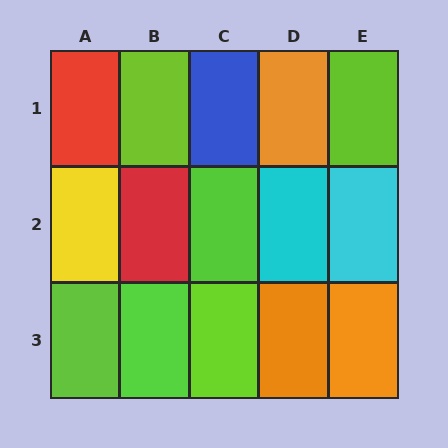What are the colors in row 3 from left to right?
Lime, lime, lime, orange, orange.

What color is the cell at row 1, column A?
Red.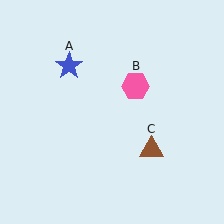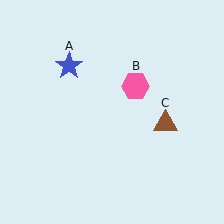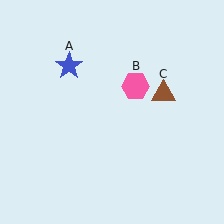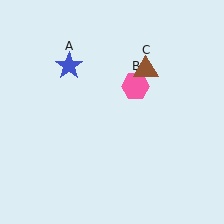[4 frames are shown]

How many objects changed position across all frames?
1 object changed position: brown triangle (object C).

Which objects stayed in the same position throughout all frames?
Blue star (object A) and pink hexagon (object B) remained stationary.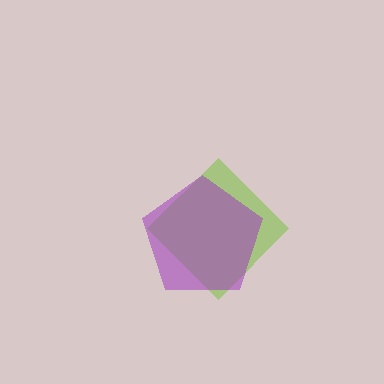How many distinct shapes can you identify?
There are 2 distinct shapes: a lime diamond, a purple pentagon.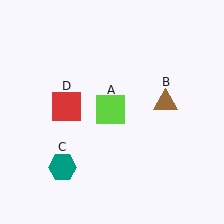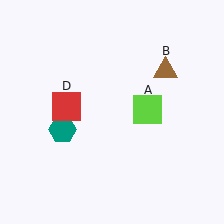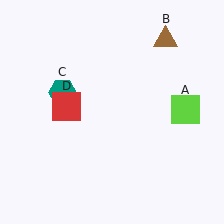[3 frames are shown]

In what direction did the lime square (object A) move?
The lime square (object A) moved right.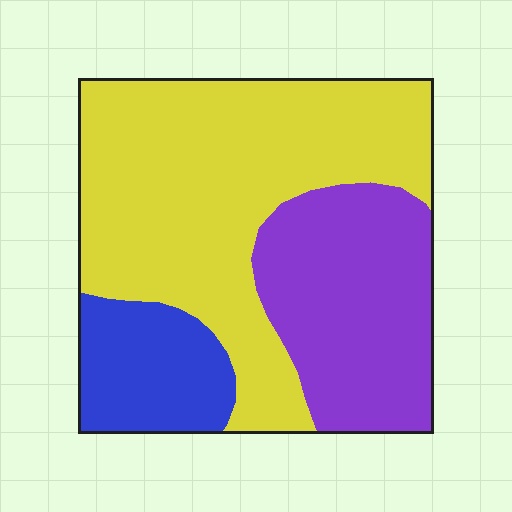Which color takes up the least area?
Blue, at roughly 15%.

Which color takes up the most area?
Yellow, at roughly 55%.